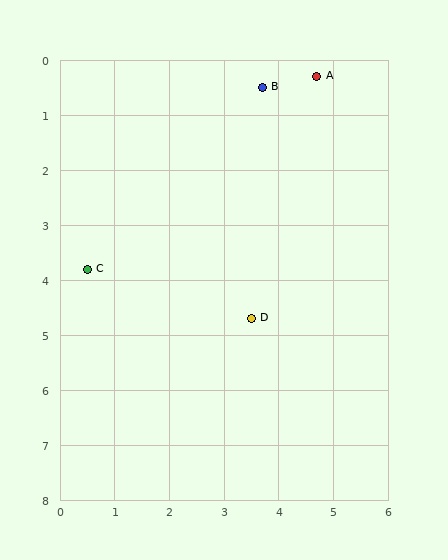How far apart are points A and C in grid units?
Points A and C are about 5.5 grid units apart.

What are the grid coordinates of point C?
Point C is at approximately (0.5, 3.8).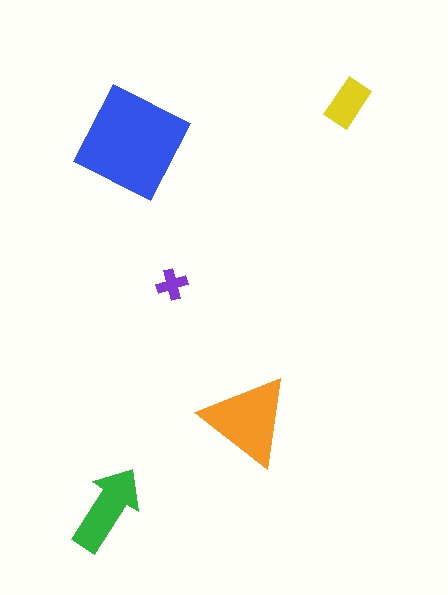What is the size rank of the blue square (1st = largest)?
1st.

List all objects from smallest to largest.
The purple cross, the yellow rectangle, the green arrow, the orange triangle, the blue square.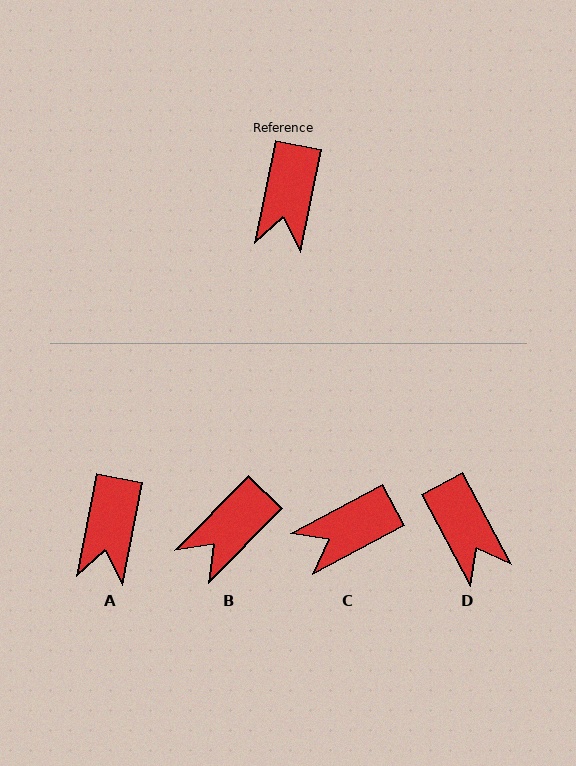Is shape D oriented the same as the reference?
No, it is off by about 39 degrees.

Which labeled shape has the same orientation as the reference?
A.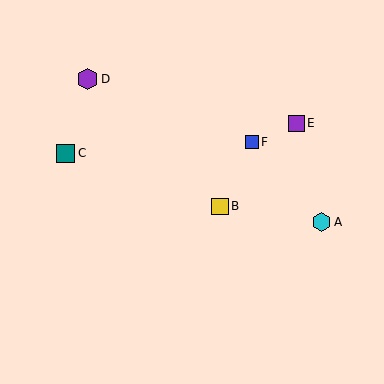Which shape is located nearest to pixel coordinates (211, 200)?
The yellow square (labeled B) at (220, 206) is nearest to that location.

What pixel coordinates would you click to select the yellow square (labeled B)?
Click at (220, 206) to select the yellow square B.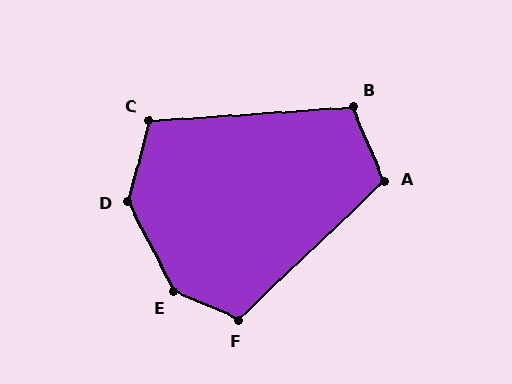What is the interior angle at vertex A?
Approximately 110 degrees (obtuse).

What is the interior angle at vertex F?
Approximately 113 degrees (obtuse).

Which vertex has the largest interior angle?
E, at approximately 141 degrees.